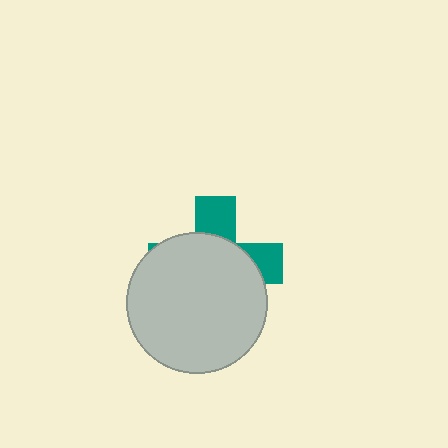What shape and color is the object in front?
The object in front is a light gray circle.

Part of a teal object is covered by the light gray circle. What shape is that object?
It is a cross.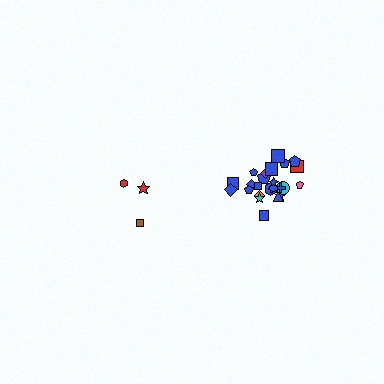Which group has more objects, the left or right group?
The right group.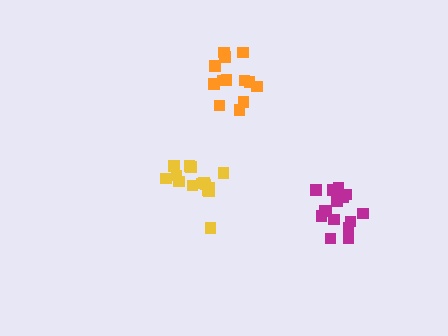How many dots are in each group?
Group 1: 15 dots, Group 2: 15 dots, Group 3: 13 dots (43 total).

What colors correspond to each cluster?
The clusters are colored: magenta, yellow, orange.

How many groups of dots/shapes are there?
There are 3 groups.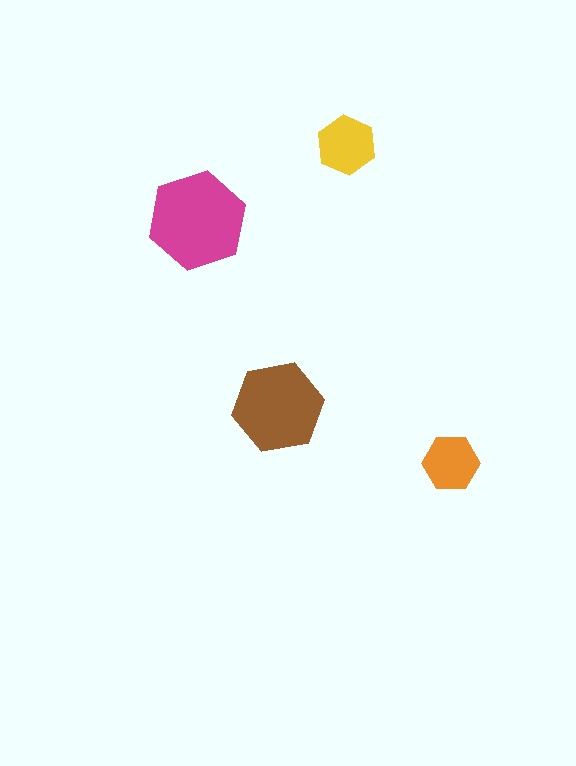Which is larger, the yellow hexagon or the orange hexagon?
The yellow one.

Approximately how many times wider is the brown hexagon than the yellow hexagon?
About 1.5 times wider.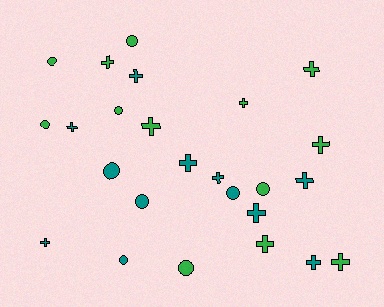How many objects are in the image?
There are 25 objects.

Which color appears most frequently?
Green, with 13 objects.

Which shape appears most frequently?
Cross, with 15 objects.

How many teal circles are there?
There are 4 teal circles.